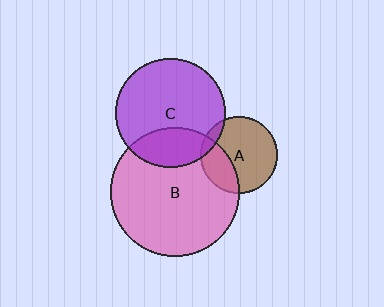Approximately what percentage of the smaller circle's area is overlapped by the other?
Approximately 25%.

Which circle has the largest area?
Circle B (pink).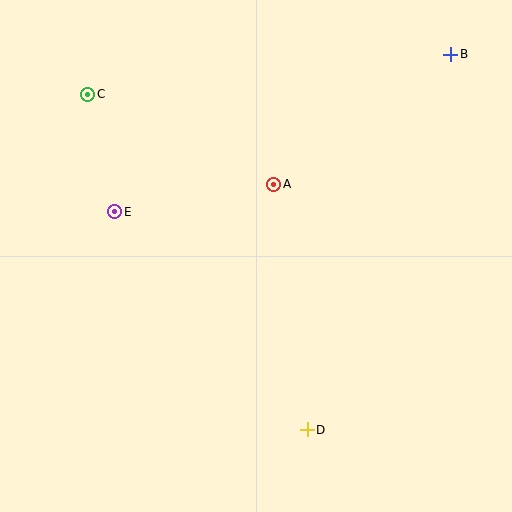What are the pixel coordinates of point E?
Point E is at (115, 212).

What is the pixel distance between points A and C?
The distance between A and C is 206 pixels.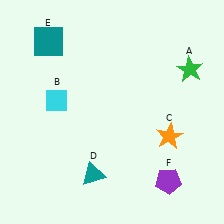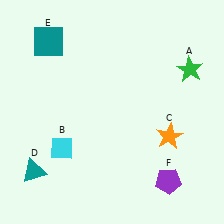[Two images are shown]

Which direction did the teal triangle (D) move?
The teal triangle (D) moved left.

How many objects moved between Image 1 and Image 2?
2 objects moved between the two images.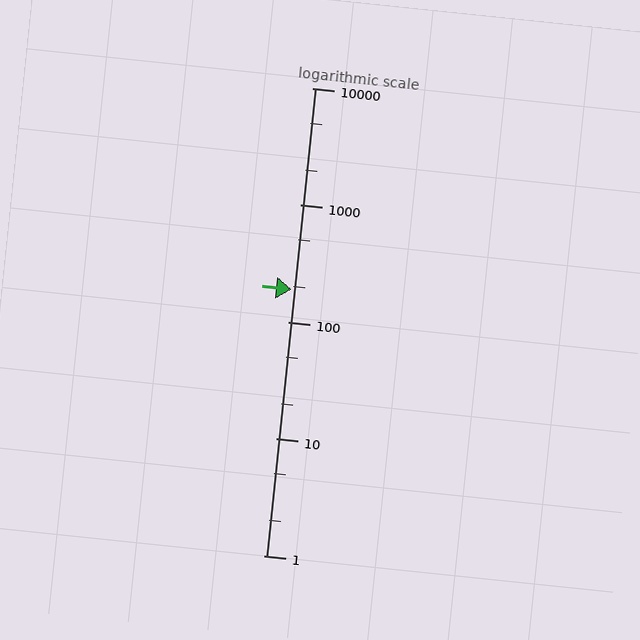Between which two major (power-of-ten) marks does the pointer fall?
The pointer is between 100 and 1000.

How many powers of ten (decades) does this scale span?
The scale spans 4 decades, from 1 to 10000.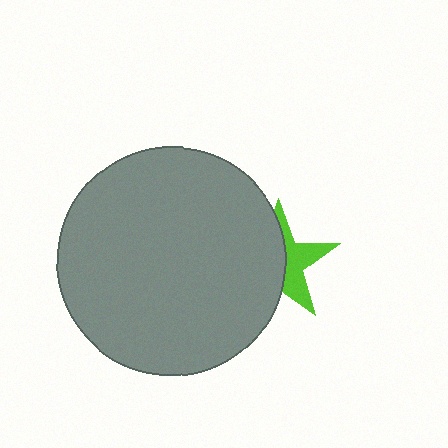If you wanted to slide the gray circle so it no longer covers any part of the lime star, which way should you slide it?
Slide it left — that is the most direct way to separate the two shapes.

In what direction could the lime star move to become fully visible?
The lime star could move right. That would shift it out from behind the gray circle entirely.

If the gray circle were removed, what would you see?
You would see the complete lime star.